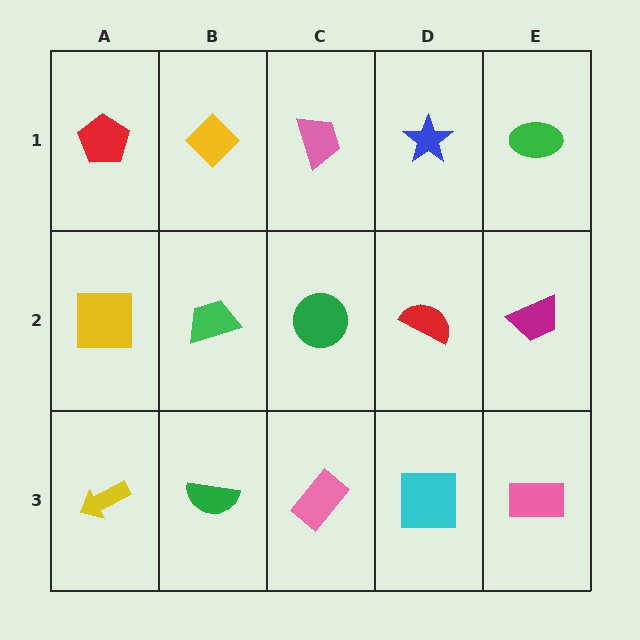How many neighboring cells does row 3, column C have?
3.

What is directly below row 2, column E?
A pink rectangle.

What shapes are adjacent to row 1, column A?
A yellow square (row 2, column A), a yellow diamond (row 1, column B).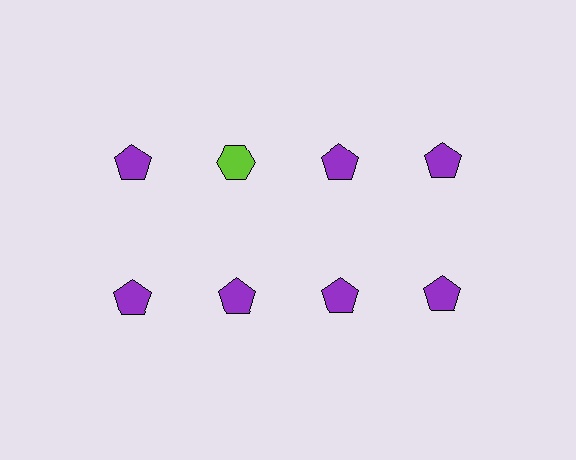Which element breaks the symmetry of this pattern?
The lime hexagon in the top row, second from left column breaks the symmetry. All other shapes are purple pentagons.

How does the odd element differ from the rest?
It differs in both color (lime instead of purple) and shape (hexagon instead of pentagon).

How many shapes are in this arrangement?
There are 8 shapes arranged in a grid pattern.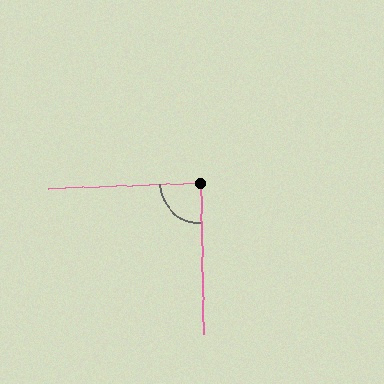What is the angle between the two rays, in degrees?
Approximately 89 degrees.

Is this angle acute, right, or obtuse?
It is approximately a right angle.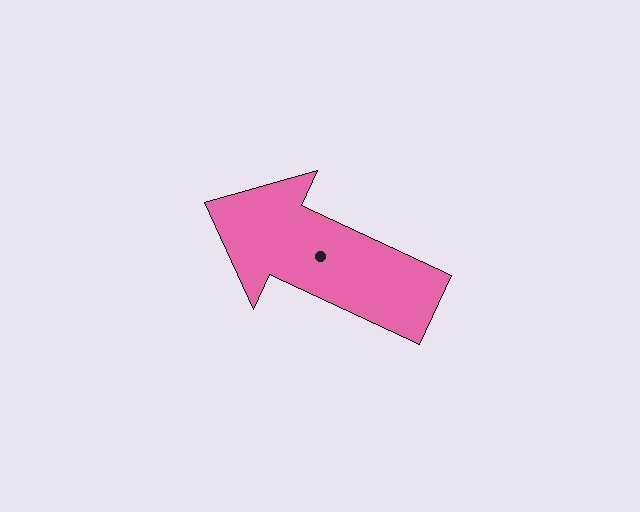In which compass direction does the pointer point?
Northwest.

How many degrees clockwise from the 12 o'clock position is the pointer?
Approximately 295 degrees.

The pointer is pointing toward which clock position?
Roughly 10 o'clock.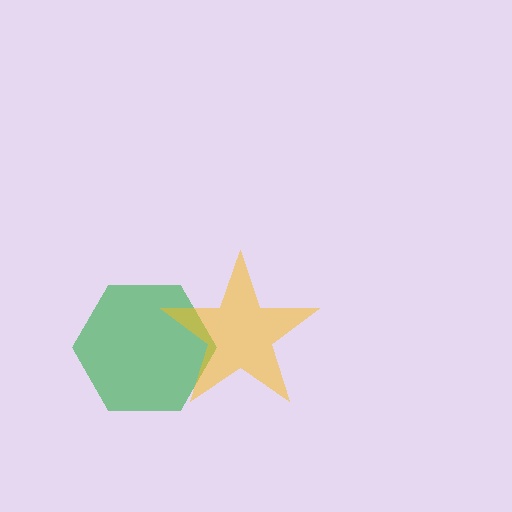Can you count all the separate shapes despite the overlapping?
Yes, there are 2 separate shapes.